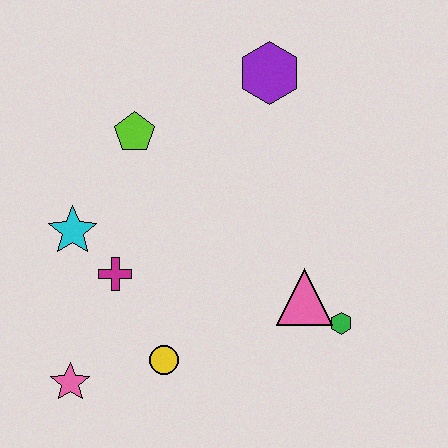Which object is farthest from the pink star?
The purple hexagon is farthest from the pink star.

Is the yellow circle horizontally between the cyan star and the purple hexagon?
Yes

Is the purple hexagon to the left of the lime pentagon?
No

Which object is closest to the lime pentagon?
The cyan star is closest to the lime pentagon.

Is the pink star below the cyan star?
Yes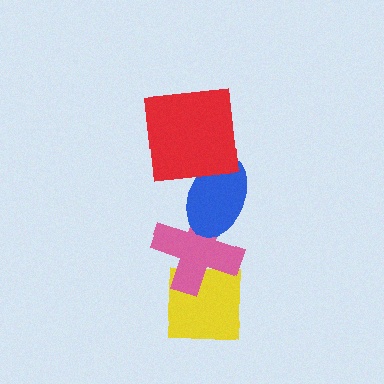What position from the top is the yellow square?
The yellow square is 4th from the top.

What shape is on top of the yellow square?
The pink cross is on top of the yellow square.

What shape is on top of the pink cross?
The blue ellipse is on top of the pink cross.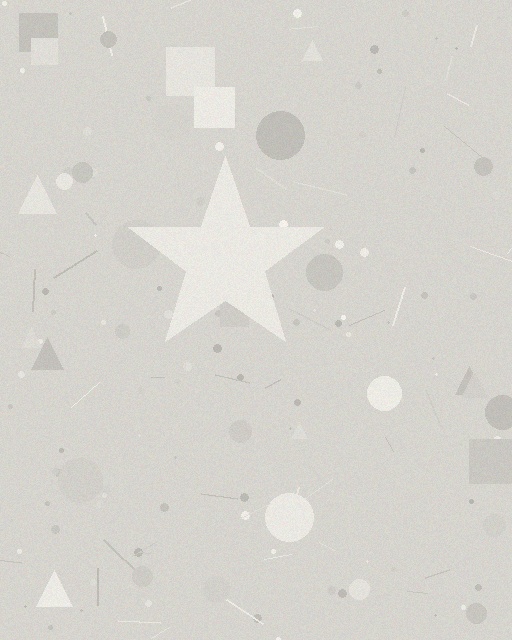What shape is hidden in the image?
A star is hidden in the image.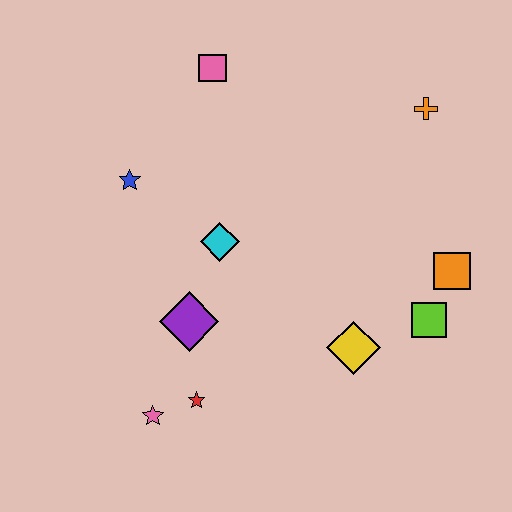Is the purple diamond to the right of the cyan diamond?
No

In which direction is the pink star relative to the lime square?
The pink star is to the left of the lime square.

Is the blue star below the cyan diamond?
No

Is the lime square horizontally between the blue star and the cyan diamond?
No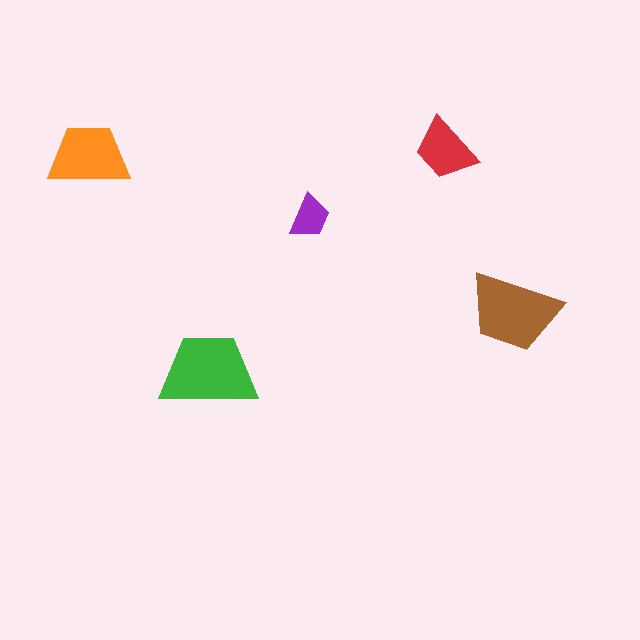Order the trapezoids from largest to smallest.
the green one, the brown one, the orange one, the red one, the purple one.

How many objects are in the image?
There are 5 objects in the image.